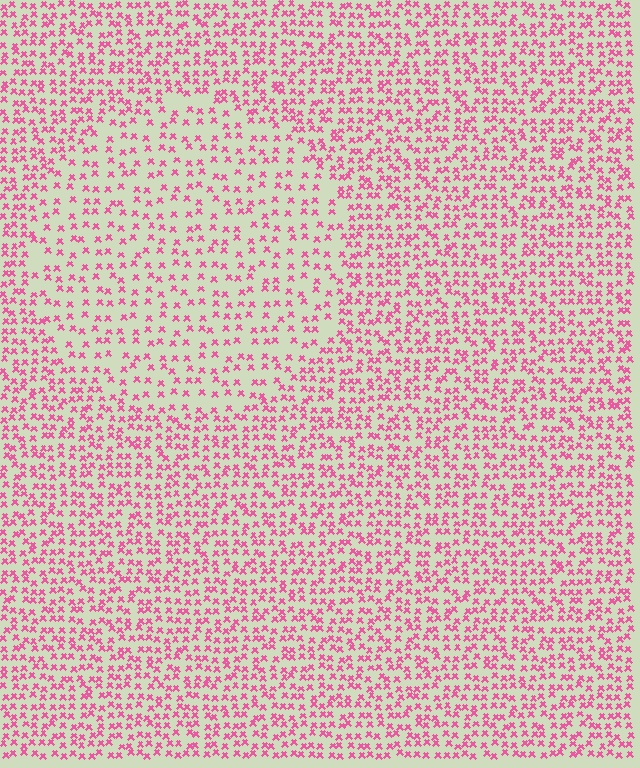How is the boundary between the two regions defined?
The boundary is defined by a change in element density (approximately 1.8x ratio). All elements are the same color, size, and shape.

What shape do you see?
I see a circle.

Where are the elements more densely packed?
The elements are more densely packed outside the circle boundary.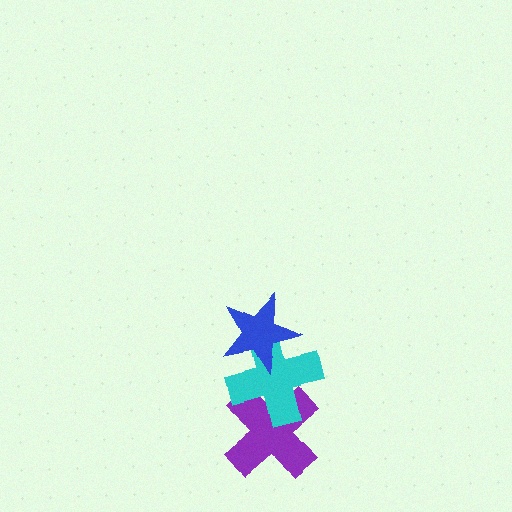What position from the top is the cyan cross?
The cyan cross is 2nd from the top.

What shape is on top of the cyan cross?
The blue star is on top of the cyan cross.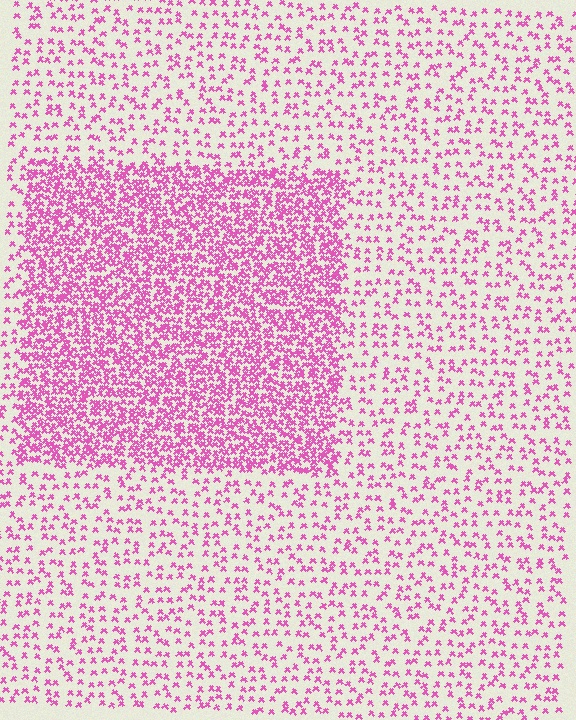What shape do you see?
I see a rectangle.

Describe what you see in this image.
The image contains small pink elements arranged at two different densities. A rectangle-shaped region is visible where the elements are more densely packed than the surrounding area.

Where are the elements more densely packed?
The elements are more densely packed inside the rectangle boundary.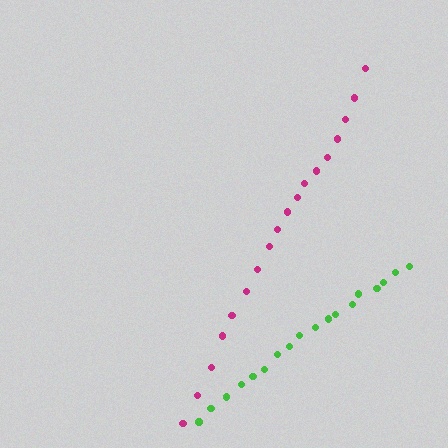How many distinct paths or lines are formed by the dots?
There are 2 distinct paths.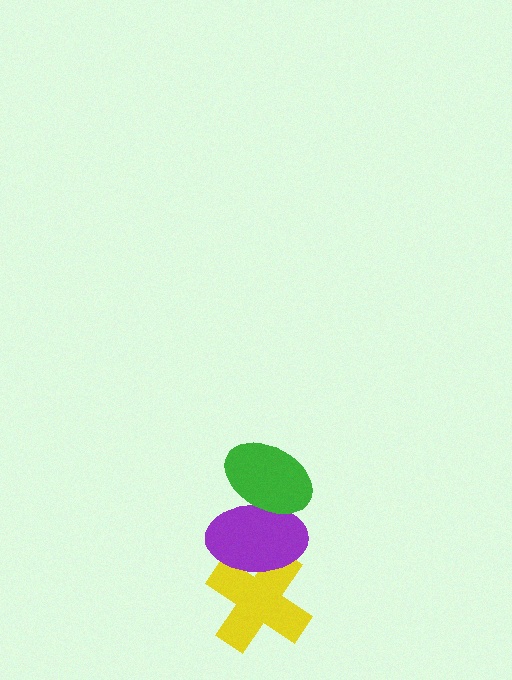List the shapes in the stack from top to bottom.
From top to bottom: the green ellipse, the purple ellipse, the yellow cross.